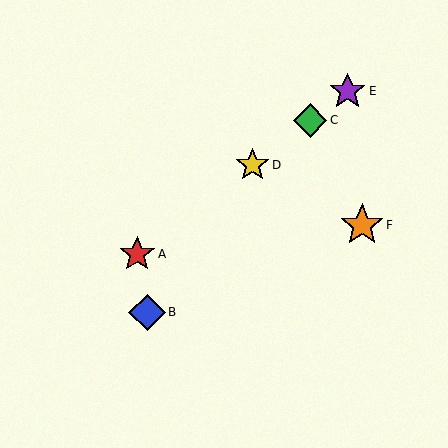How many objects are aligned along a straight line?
4 objects (A, C, D, E) are aligned along a straight line.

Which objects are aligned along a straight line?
Objects A, C, D, E are aligned along a straight line.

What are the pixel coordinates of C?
Object C is at (310, 120).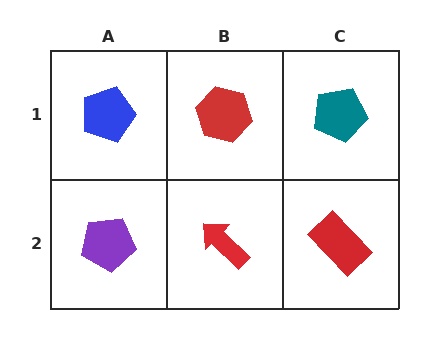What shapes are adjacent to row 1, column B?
A red arrow (row 2, column B), a blue pentagon (row 1, column A), a teal pentagon (row 1, column C).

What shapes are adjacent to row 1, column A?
A purple pentagon (row 2, column A), a red hexagon (row 1, column B).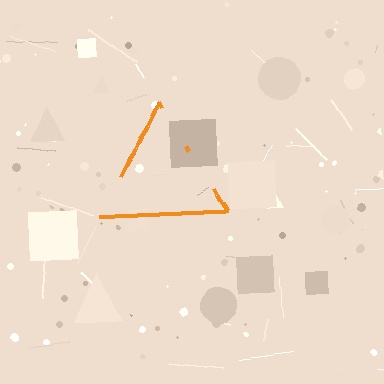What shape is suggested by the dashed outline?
The dashed outline suggests a triangle.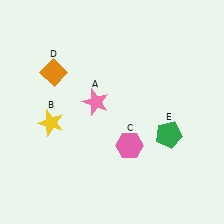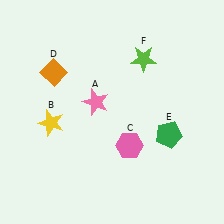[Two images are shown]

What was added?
A lime star (F) was added in Image 2.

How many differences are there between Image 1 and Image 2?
There is 1 difference between the two images.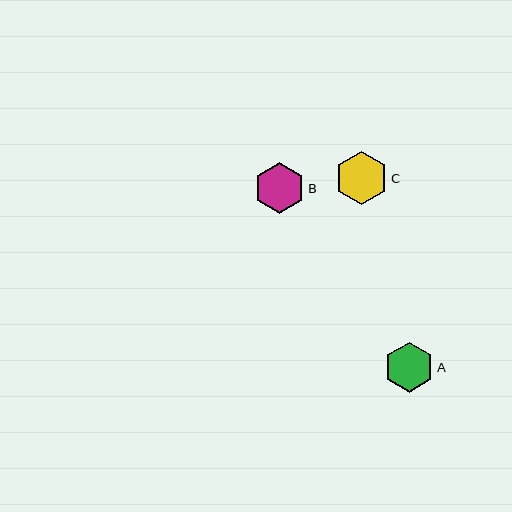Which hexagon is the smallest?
Hexagon A is the smallest with a size of approximately 50 pixels.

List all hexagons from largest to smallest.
From largest to smallest: C, B, A.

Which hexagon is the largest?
Hexagon C is the largest with a size of approximately 52 pixels.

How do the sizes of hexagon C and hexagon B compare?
Hexagon C and hexagon B are approximately the same size.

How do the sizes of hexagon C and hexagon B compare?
Hexagon C and hexagon B are approximately the same size.